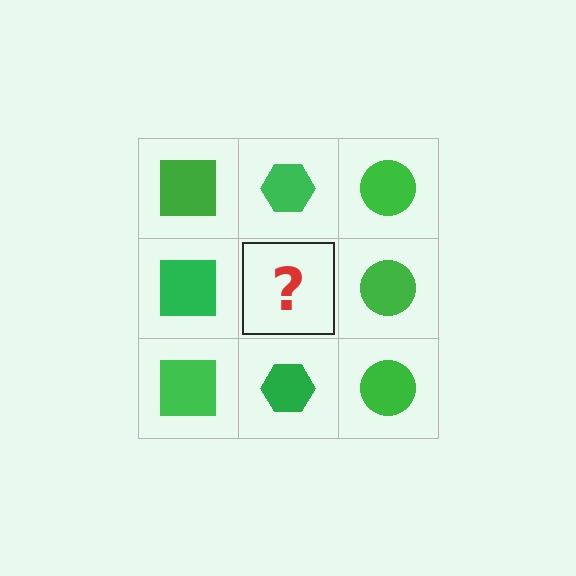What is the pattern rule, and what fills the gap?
The rule is that each column has a consistent shape. The gap should be filled with a green hexagon.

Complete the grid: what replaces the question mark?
The question mark should be replaced with a green hexagon.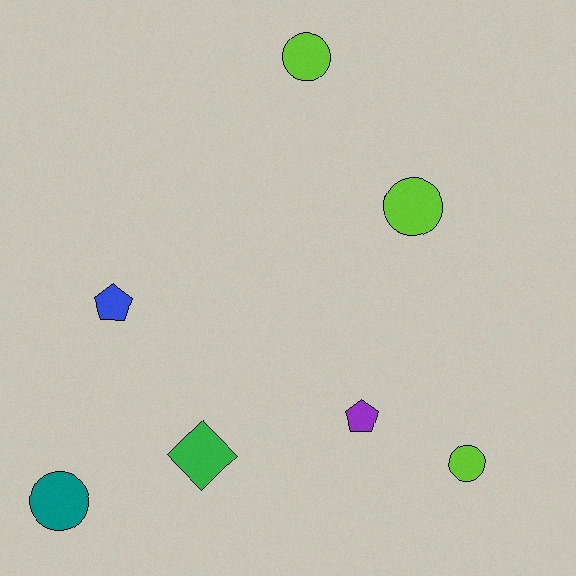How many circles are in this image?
There are 4 circles.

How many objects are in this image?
There are 7 objects.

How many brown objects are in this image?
There are no brown objects.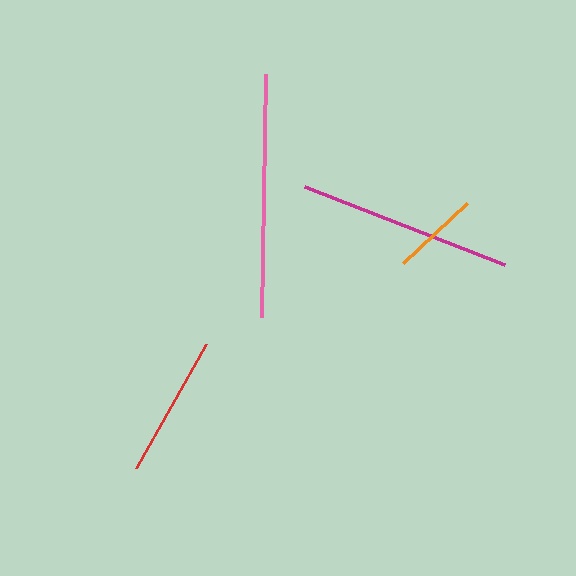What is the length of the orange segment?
The orange segment is approximately 88 pixels long.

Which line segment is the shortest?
The orange line is the shortest at approximately 88 pixels.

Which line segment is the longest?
The pink line is the longest at approximately 243 pixels.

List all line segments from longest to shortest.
From longest to shortest: pink, magenta, red, orange.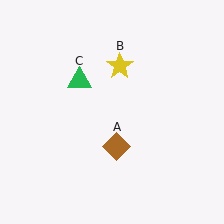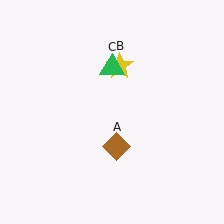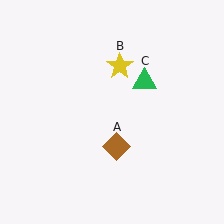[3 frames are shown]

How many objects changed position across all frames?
1 object changed position: green triangle (object C).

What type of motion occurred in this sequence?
The green triangle (object C) rotated clockwise around the center of the scene.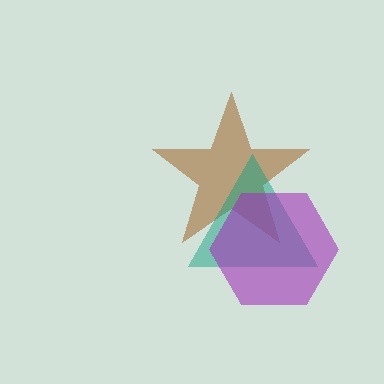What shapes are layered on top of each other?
The layered shapes are: a brown star, a teal triangle, a purple hexagon.